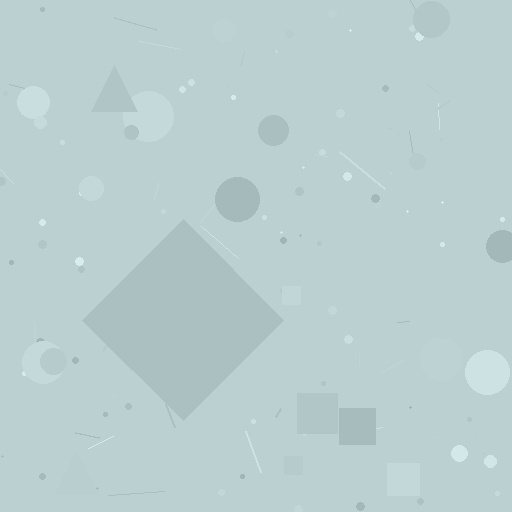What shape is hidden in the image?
A diamond is hidden in the image.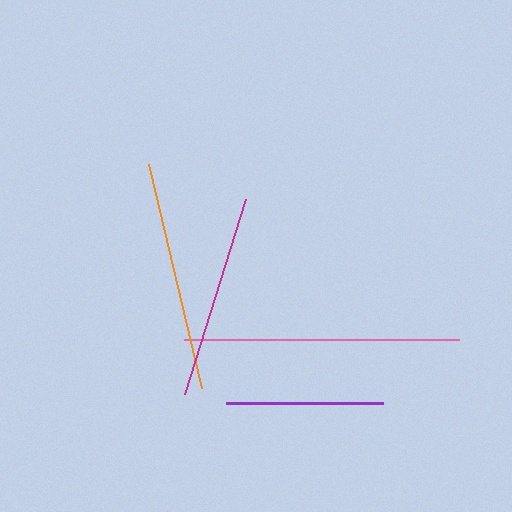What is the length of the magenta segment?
The magenta segment is approximately 205 pixels long.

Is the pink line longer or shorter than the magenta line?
The pink line is longer than the magenta line.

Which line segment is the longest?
The pink line is the longest at approximately 275 pixels.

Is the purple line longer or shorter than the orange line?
The orange line is longer than the purple line.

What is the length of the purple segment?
The purple segment is approximately 157 pixels long.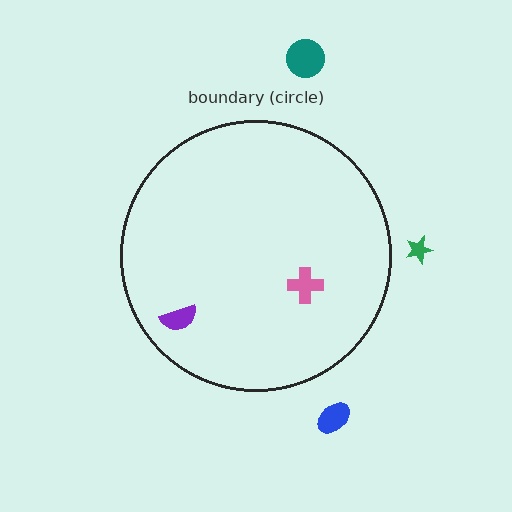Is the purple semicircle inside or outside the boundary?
Inside.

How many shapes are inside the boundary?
2 inside, 3 outside.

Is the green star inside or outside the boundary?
Outside.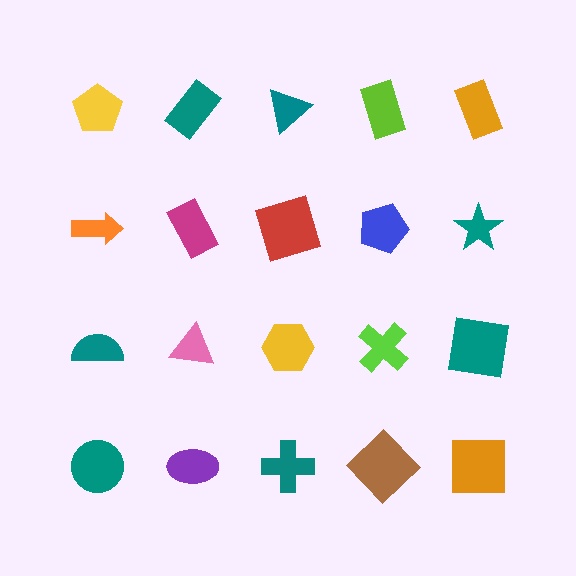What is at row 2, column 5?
A teal star.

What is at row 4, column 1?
A teal circle.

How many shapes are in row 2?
5 shapes.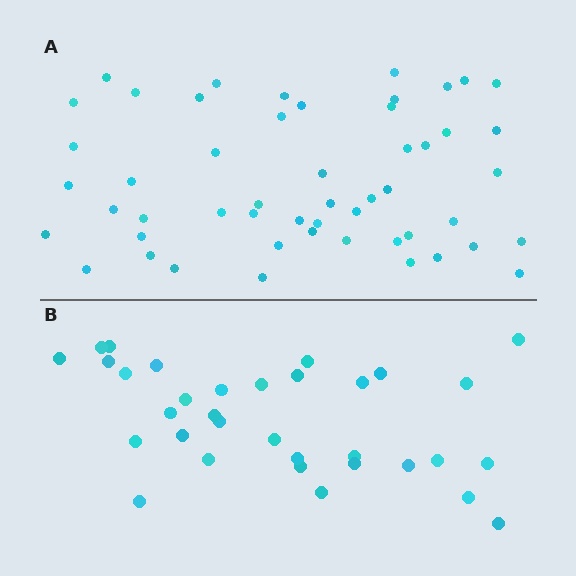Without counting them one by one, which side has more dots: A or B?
Region A (the top region) has more dots.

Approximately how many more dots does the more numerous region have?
Region A has approximately 20 more dots than region B.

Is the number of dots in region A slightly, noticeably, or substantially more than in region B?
Region A has substantially more. The ratio is roughly 1.6 to 1.